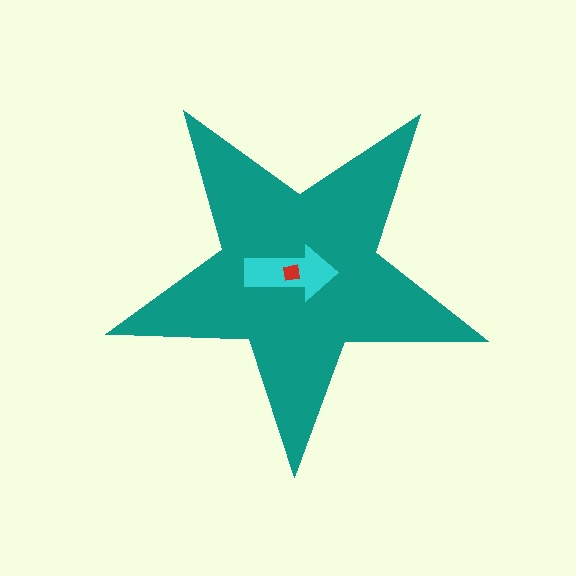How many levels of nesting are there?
3.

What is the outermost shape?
The teal star.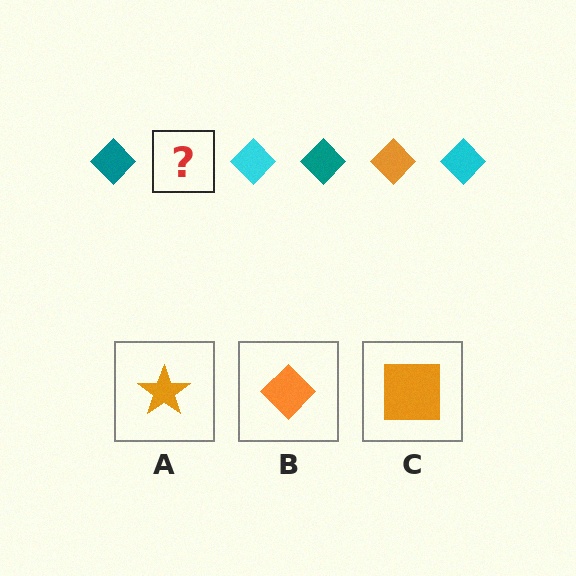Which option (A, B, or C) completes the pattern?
B.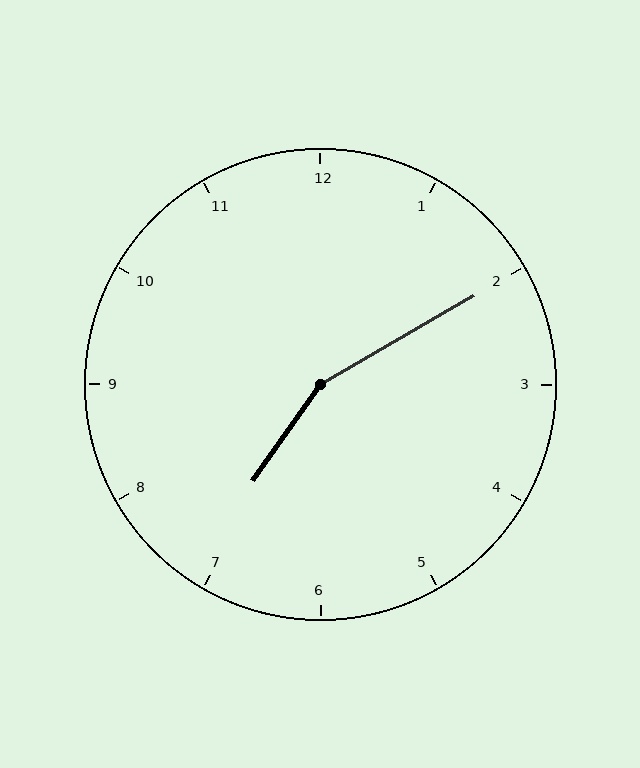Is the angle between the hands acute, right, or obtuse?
It is obtuse.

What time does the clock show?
7:10.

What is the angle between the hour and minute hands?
Approximately 155 degrees.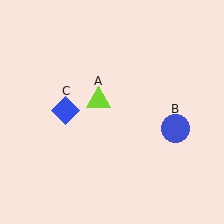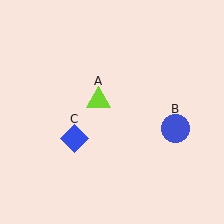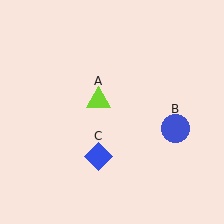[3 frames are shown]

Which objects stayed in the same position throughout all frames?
Lime triangle (object A) and blue circle (object B) remained stationary.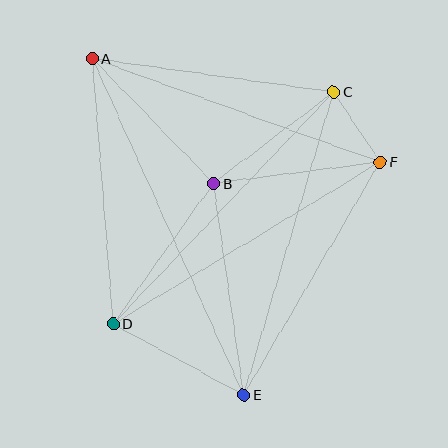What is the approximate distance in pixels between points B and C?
The distance between B and C is approximately 151 pixels.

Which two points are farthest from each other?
Points A and E are farthest from each other.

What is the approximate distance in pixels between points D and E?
The distance between D and E is approximately 149 pixels.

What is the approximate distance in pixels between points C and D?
The distance between C and D is approximately 321 pixels.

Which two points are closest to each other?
Points C and F are closest to each other.